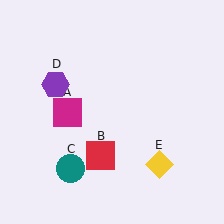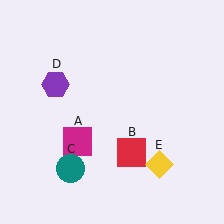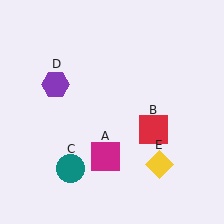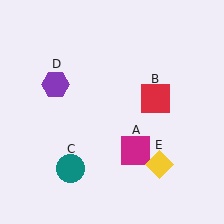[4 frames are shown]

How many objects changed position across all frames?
2 objects changed position: magenta square (object A), red square (object B).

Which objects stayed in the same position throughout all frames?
Teal circle (object C) and purple hexagon (object D) and yellow diamond (object E) remained stationary.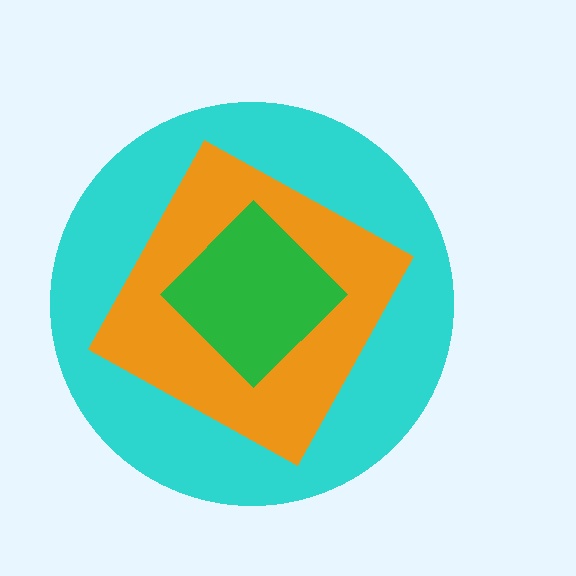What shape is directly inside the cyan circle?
The orange square.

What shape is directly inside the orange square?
The green diamond.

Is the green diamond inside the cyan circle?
Yes.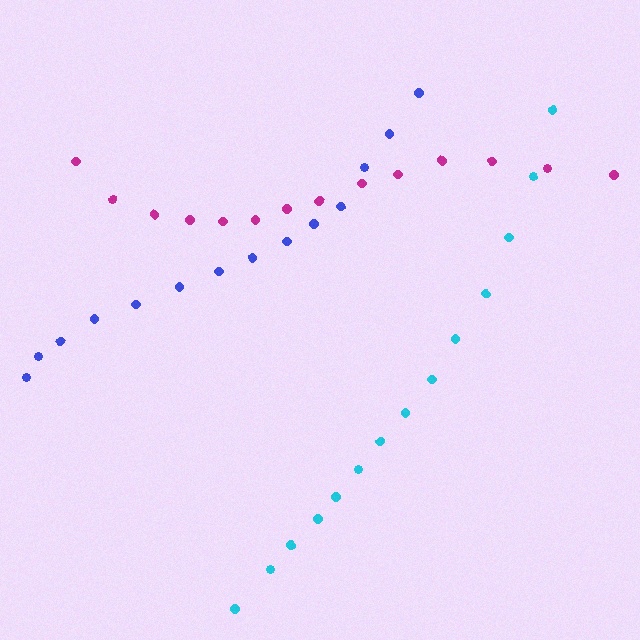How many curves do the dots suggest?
There are 3 distinct paths.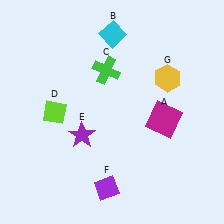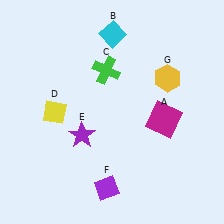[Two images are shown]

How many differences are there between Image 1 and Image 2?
There is 1 difference between the two images.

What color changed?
The diamond (D) changed from lime in Image 1 to yellow in Image 2.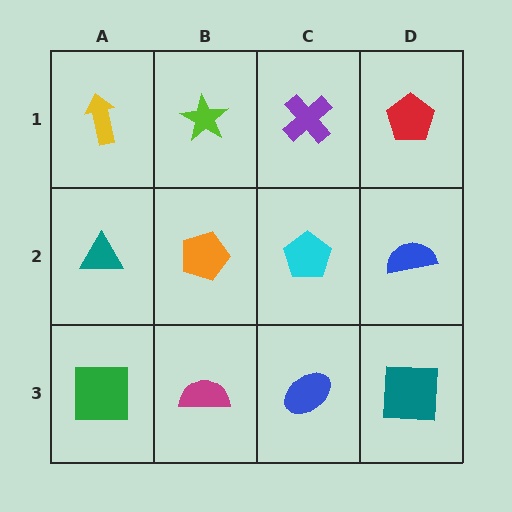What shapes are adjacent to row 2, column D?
A red pentagon (row 1, column D), a teal square (row 3, column D), a cyan pentagon (row 2, column C).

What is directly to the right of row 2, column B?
A cyan pentagon.